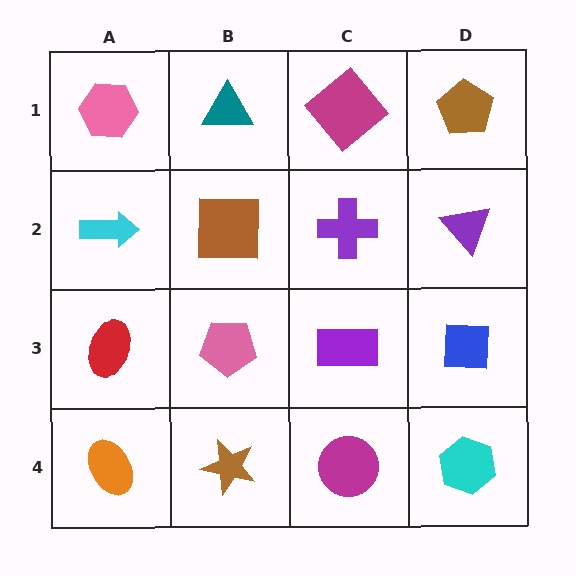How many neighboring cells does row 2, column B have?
4.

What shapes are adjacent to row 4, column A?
A red ellipse (row 3, column A), a brown star (row 4, column B).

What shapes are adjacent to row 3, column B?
A brown square (row 2, column B), a brown star (row 4, column B), a red ellipse (row 3, column A), a purple rectangle (row 3, column C).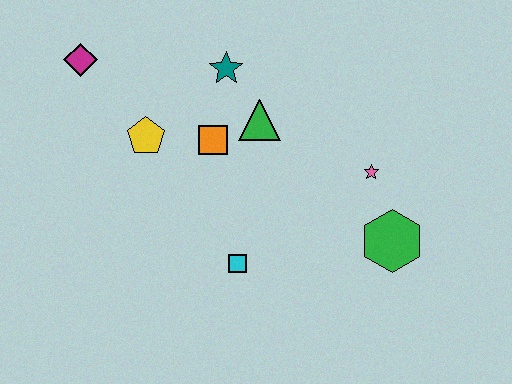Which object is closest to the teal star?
The green triangle is closest to the teal star.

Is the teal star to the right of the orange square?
Yes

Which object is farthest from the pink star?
The magenta diamond is farthest from the pink star.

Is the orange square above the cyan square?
Yes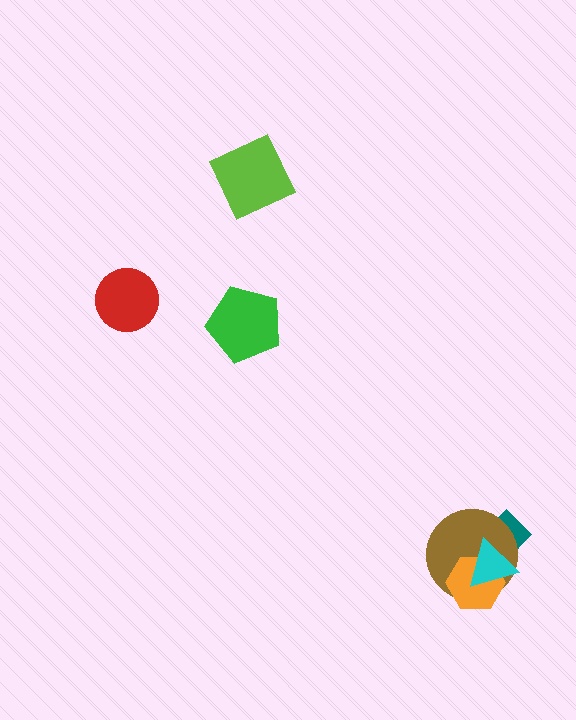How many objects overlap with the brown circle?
3 objects overlap with the brown circle.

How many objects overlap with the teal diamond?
2 objects overlap with the teal diamond.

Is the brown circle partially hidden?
Yes, it is partially covered by another shape.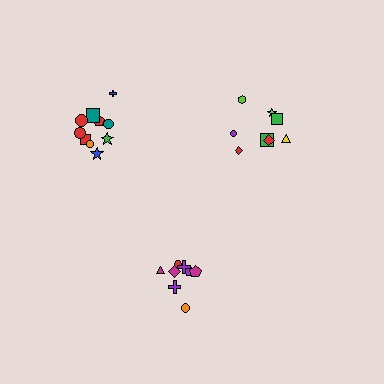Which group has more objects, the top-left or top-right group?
The top-left group.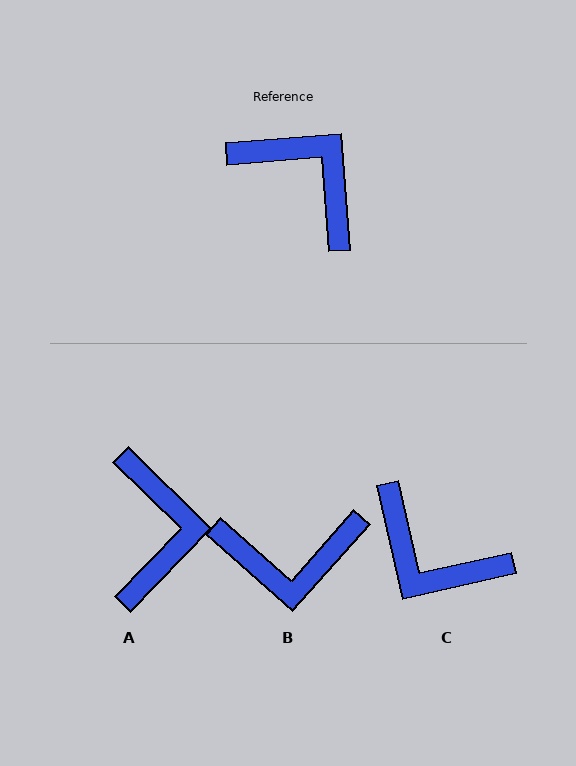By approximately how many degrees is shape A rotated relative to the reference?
Approximately 49 degrees clockwise.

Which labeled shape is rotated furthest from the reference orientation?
C, about 172 degrees away.